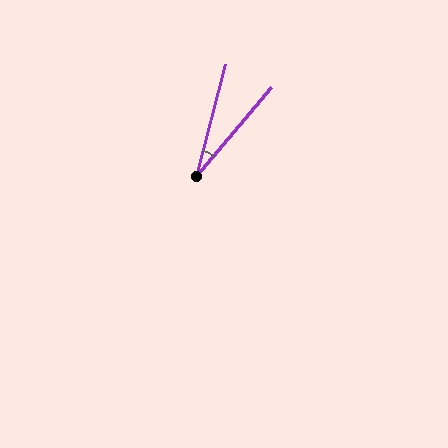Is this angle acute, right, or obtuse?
It is acute.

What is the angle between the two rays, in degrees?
Approximately 26 degrees.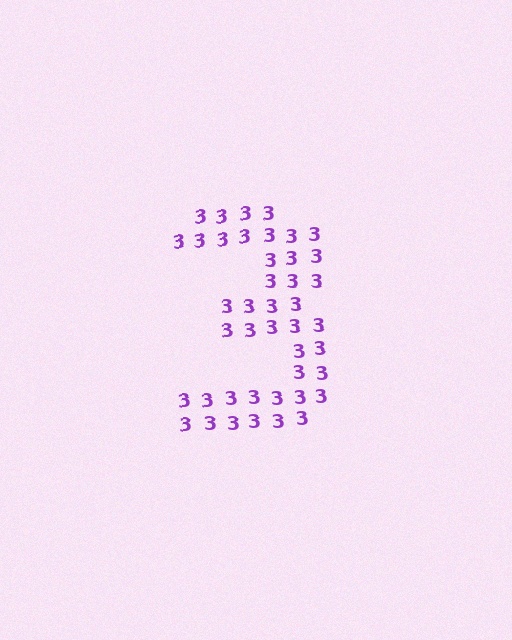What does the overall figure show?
The overall figure shows the digit 3.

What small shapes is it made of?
It is made of small digit 3's.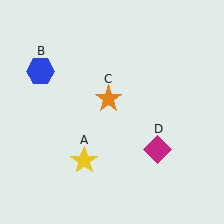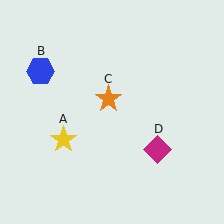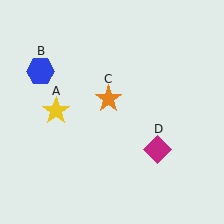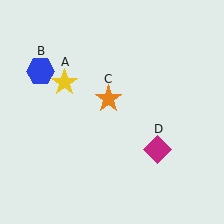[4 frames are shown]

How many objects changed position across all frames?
1 object changed position: yellow star (object A).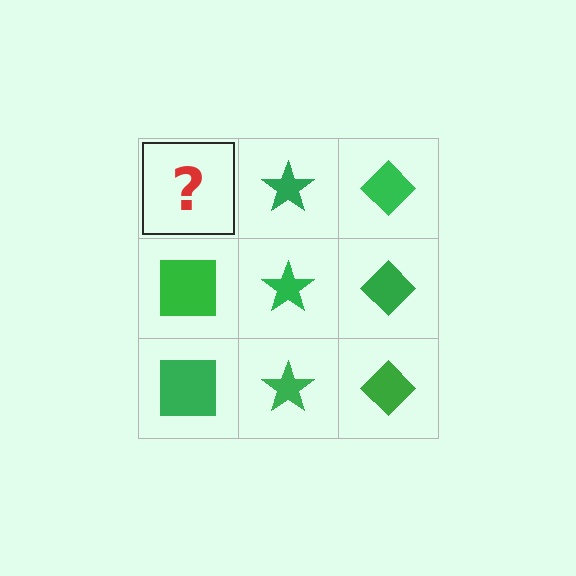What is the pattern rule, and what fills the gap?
The rule is that each column has a consistent shape. The gap should be filled with a green square.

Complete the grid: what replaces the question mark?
The question mark should be replaced with a green square.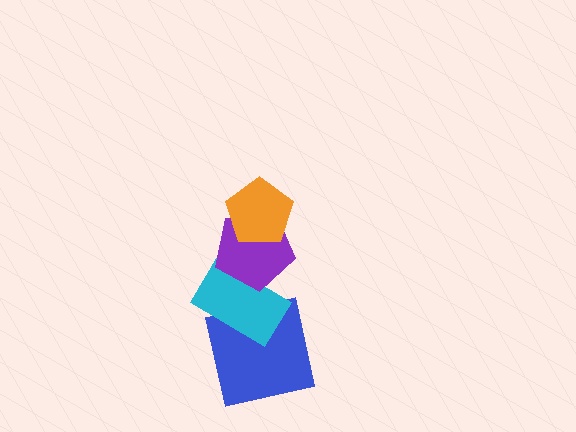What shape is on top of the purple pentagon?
The orange pentagon is on top of the purple pentagon.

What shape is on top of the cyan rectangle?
The purple pentagon is on top of the cyan rectangle.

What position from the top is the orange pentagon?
The orange pentagon is 1st from the top.